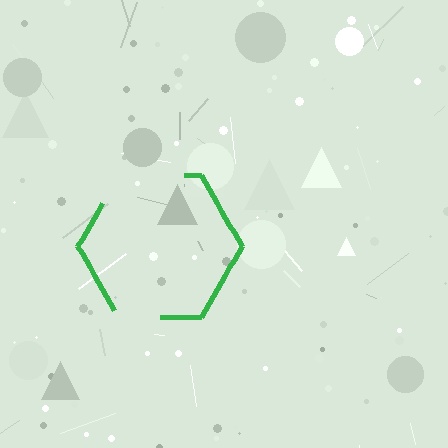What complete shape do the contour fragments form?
The contour fragments form a hexagon.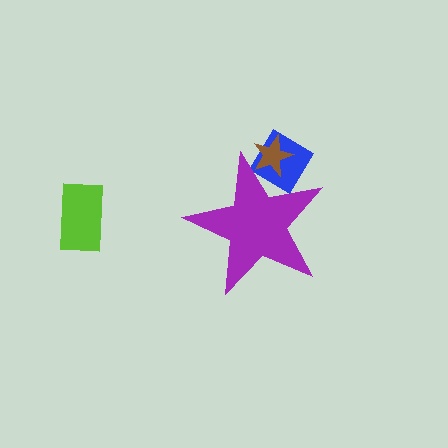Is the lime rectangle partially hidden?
No, the lime rectangle is fully visible.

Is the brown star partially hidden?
Yes, the brown star is partially hidden behind the purple star.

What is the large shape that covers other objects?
A purple star.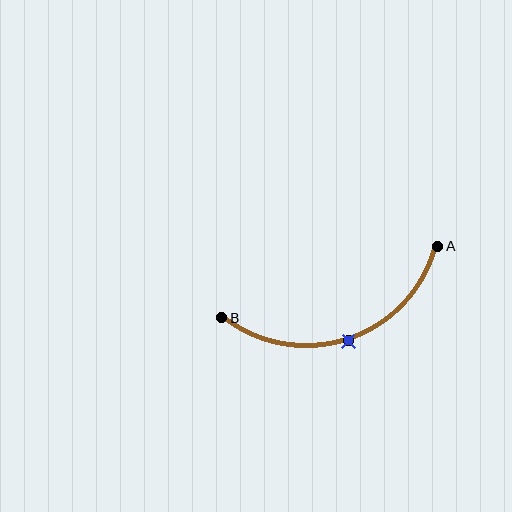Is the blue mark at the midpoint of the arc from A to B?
Yes. The blue mark lies on the arc at equal arc-length from both A and B — it is the arc midpoint.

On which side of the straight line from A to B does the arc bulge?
The arc bulges below the straight line connecting A and B.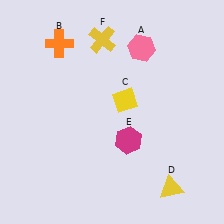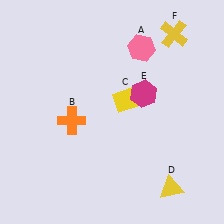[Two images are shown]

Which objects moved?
The objects that moved are: the orange cross (B), the magenta hexagon (E), the yellow cross (F).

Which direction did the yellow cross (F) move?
The yellow cross (F) moved right.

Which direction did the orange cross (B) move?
The orange cross (B) moved down.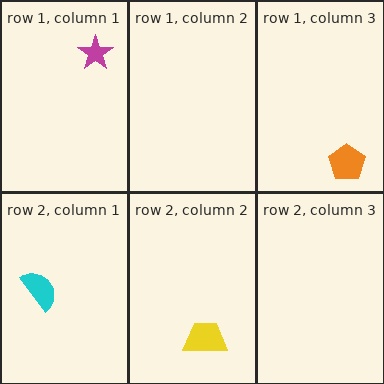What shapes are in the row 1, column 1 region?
The magenta star.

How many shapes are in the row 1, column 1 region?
1.